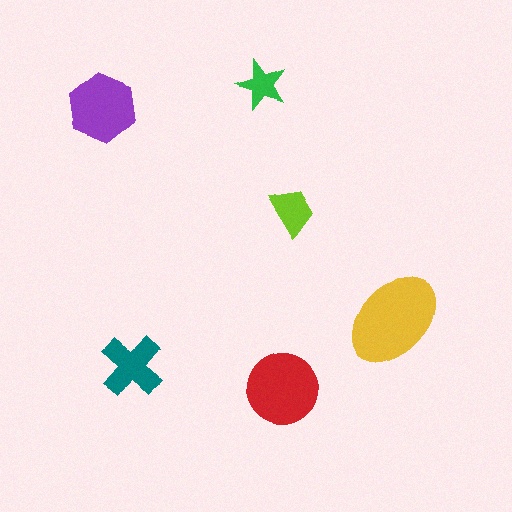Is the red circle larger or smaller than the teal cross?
Larger.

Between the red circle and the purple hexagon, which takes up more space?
The red circle.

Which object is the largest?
The yellow ellipse.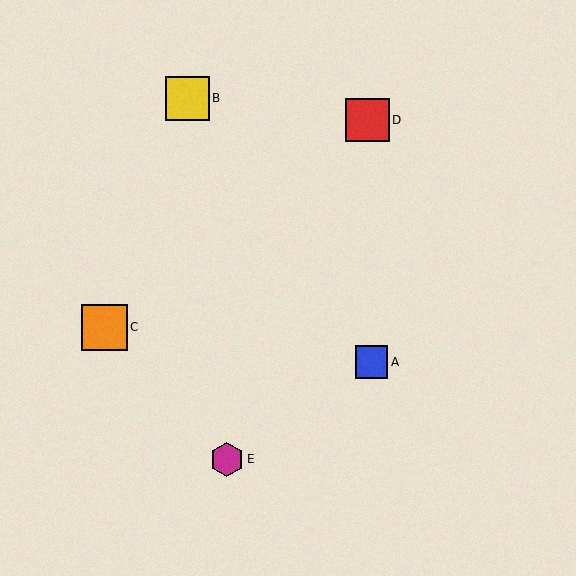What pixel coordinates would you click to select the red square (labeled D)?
Click at (367, 120) to select the red square D.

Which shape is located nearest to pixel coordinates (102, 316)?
The orange square (labeled C) at (104, 327) is nearest to that location.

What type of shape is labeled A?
Shape A is a blue square.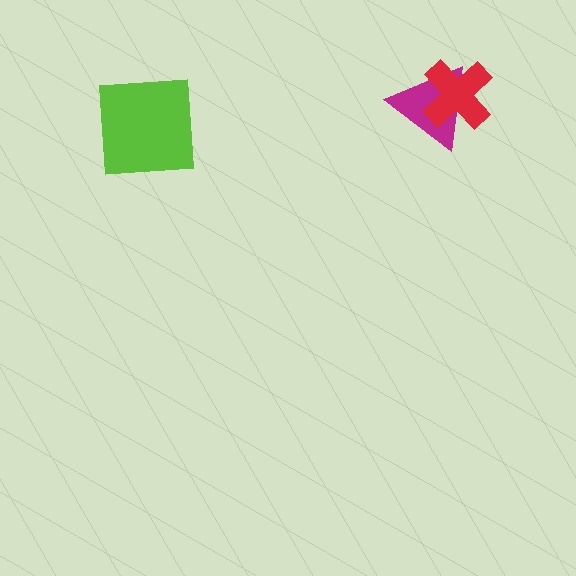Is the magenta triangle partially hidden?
Yes, it is partially covered by another shape.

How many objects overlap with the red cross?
1 object overlaps with the red cross.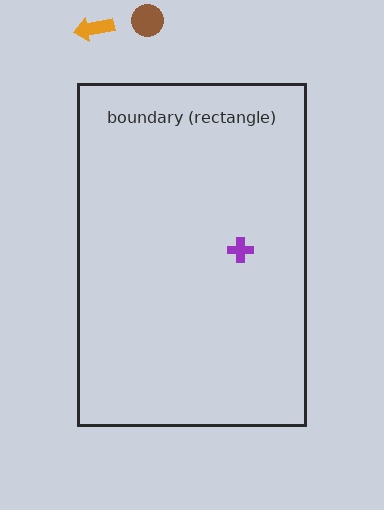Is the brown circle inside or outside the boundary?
Outside.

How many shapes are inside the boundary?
1 inside, 2 outside.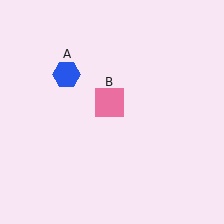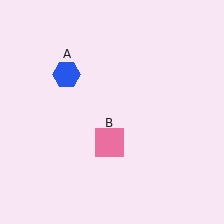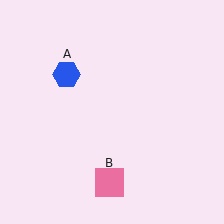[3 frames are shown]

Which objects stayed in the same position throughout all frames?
Blue hexagon (object A) remained stationary.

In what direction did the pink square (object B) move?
The pink square (object B) moved down.